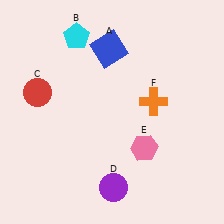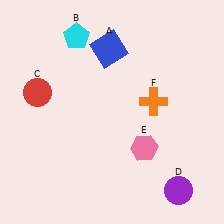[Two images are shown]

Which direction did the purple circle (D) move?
The purple circle (D) moved right.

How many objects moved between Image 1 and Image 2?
1 object moved between the two images.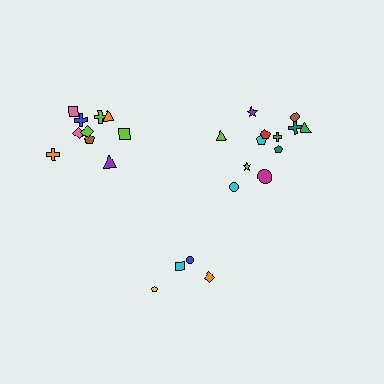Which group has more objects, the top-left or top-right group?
The top-right group.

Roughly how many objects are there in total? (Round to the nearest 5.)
Roughly 25 objects in total.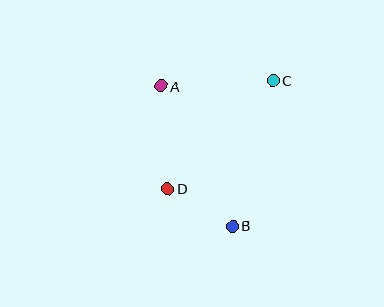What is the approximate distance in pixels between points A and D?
The distance between A and D is approximately 103 pixels.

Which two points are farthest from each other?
Points A and B are farthest from each other.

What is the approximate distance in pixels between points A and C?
The distance between A and C is approximately 112 pixels.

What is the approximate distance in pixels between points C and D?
The distance between C and D is approximately 151 pixels.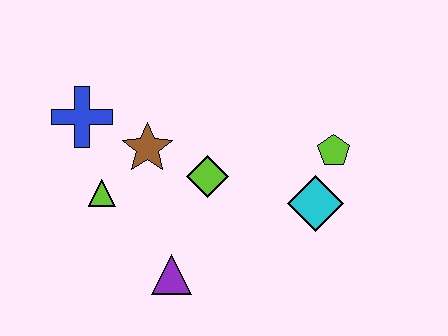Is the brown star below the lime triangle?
No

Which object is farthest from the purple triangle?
The lime pentagon is farthest from the purple triangle.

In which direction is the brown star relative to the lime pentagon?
The brown star is to the left of the lime pentagon.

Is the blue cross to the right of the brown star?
No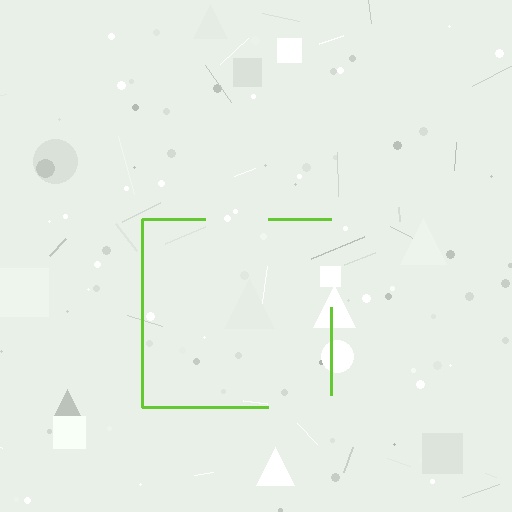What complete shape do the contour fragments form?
The contour fragments form a square.